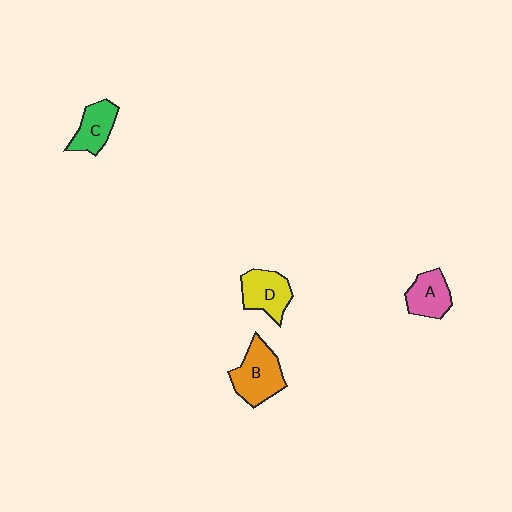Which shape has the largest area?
Shape B (orange).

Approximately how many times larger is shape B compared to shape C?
Approximately 1.4 times.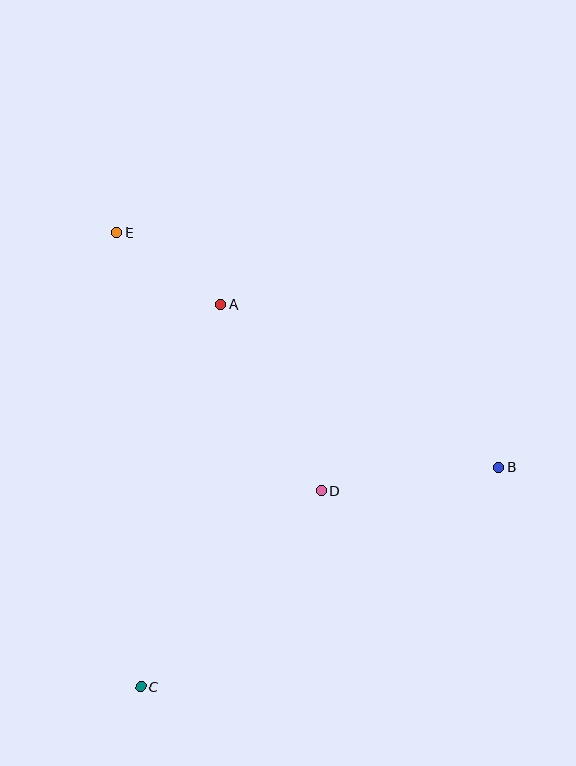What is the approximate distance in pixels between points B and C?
The distance between B and C is approximately 420 pixels.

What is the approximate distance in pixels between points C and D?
The distance between C and D is approximately 266 pixels.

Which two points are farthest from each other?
Points C and E are farthest from each other.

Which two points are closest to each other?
Points A and E are closest to each other.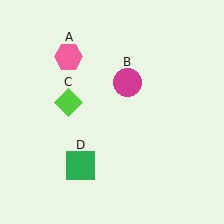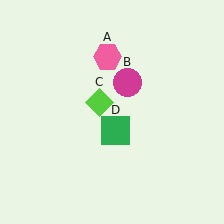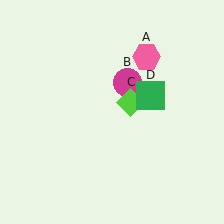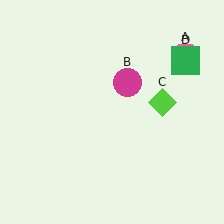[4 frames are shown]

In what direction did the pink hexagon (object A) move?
The pink hexagon (object A) moved right.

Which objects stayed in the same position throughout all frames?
Magenta circle (object B) remained stationary.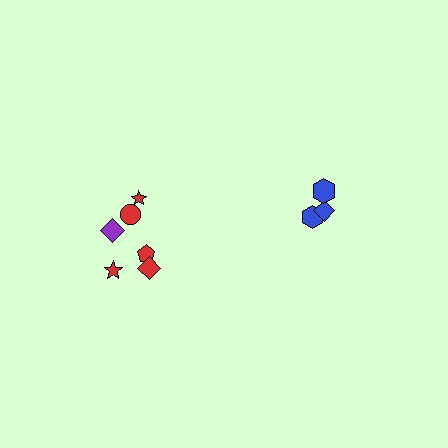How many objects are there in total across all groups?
There are 9 objects.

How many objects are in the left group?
There are 6 objects.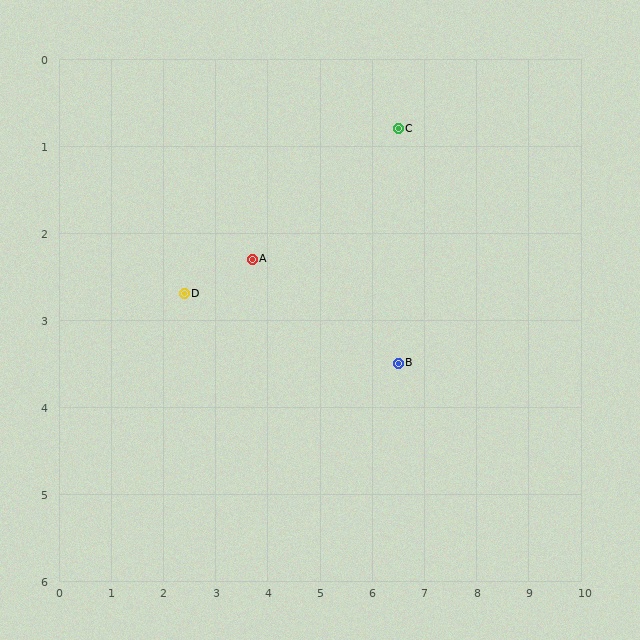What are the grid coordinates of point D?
Point D is at approximately (2.4, 2.7).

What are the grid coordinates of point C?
Point C is at approximately (6.5, 0.8).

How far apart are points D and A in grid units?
Points D and A are about 1.4 grid units apart.